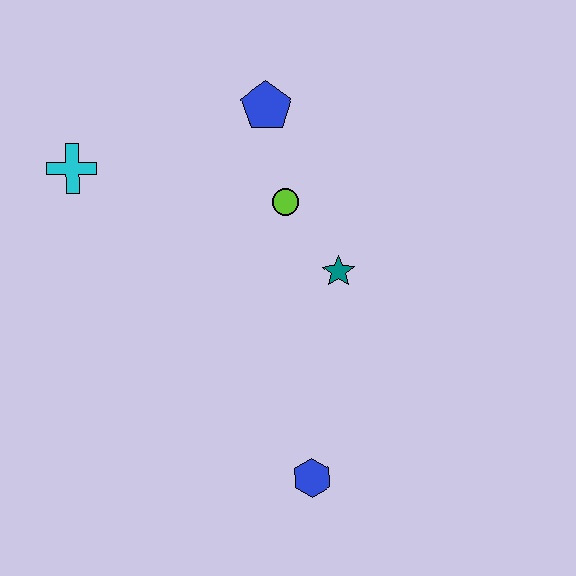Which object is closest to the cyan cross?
The blue pentagon is closest to the cyan cross.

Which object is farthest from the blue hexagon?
The cyan cross is farthest from the blue hexagon.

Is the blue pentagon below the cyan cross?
No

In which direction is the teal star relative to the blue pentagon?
The teal star is below the blue pentagon.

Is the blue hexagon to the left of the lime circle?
No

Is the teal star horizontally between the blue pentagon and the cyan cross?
No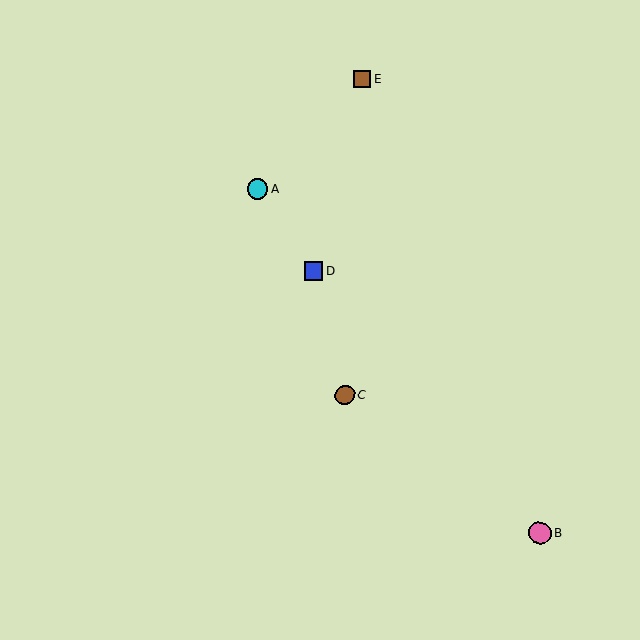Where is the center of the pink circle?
The center of the pink circle is at (540, 533).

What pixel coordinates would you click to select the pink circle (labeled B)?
Click at (540, 533) to select the pink circle B.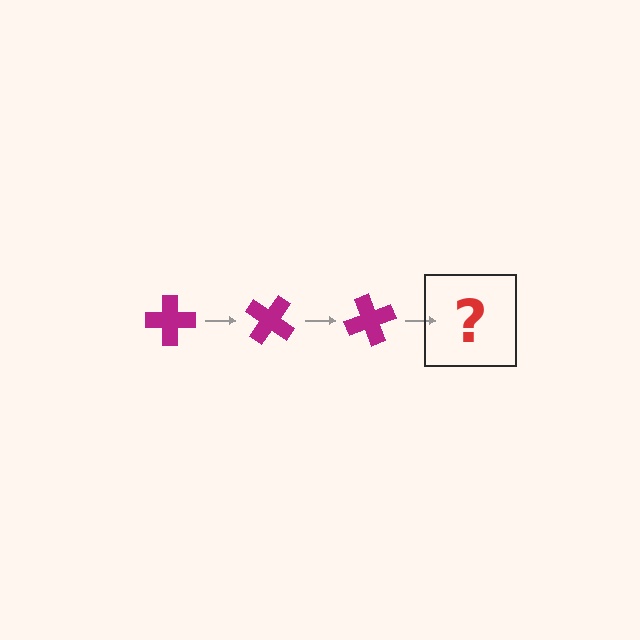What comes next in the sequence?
The next element should be a magenta cross rotated 105 degrees.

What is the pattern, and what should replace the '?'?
The pattern is that the cross rotates 35 degrees each step. The '?' should be a magenta cross rotated 105 degrees.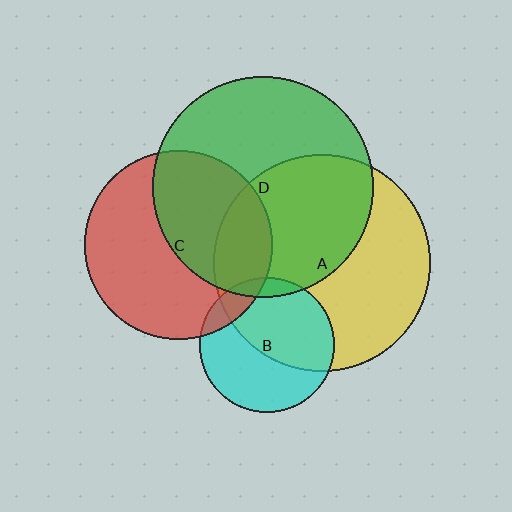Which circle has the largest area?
Circle D (green).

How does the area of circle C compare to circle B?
Approximately 1.9 times.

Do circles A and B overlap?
Yes.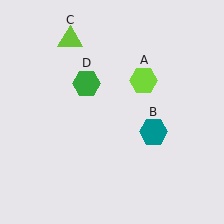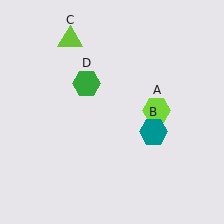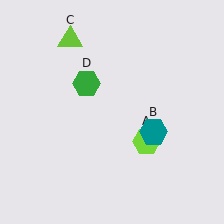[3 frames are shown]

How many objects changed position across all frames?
1 object changed position: lime hexagon (object A).